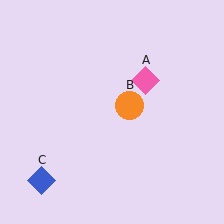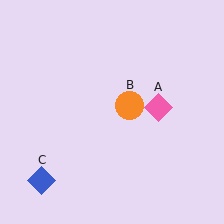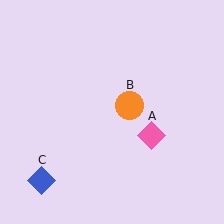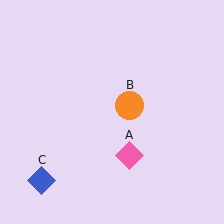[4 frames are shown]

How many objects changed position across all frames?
1 object changed position: pink diamond (object A).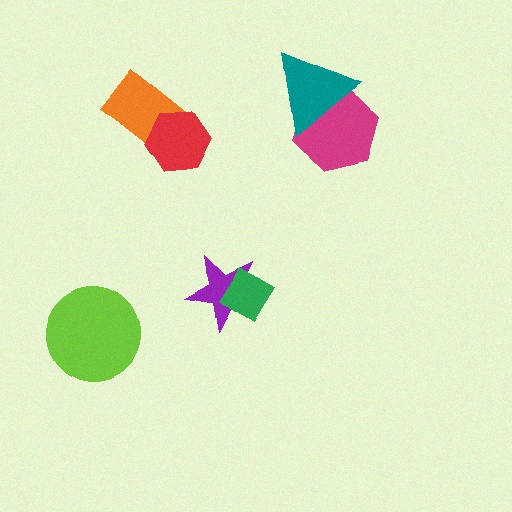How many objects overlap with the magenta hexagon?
1 object overlaps with the magenta hexagon.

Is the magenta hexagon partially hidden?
Yes, it is partially covered by another shape.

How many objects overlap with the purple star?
1 object overlaps with the purple star.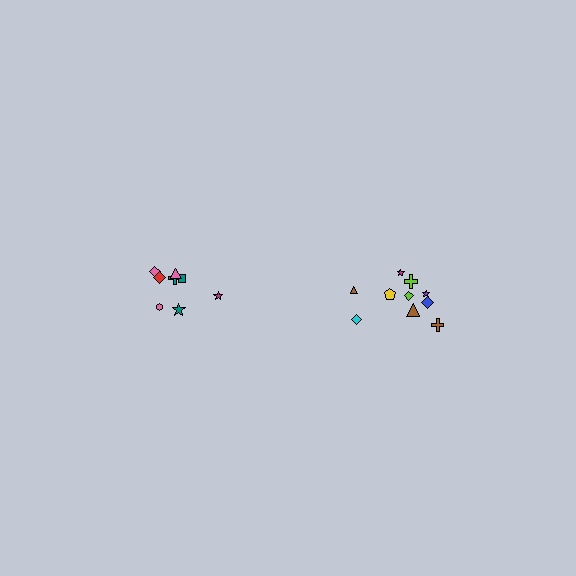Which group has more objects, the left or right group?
The right group.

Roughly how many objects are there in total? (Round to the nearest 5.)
Roughly 20 objects in total.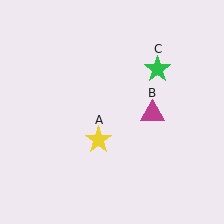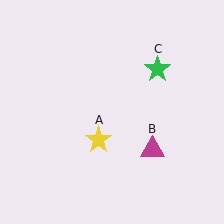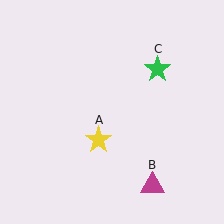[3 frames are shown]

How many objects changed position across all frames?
1 object changed position: magenta triangle (object B).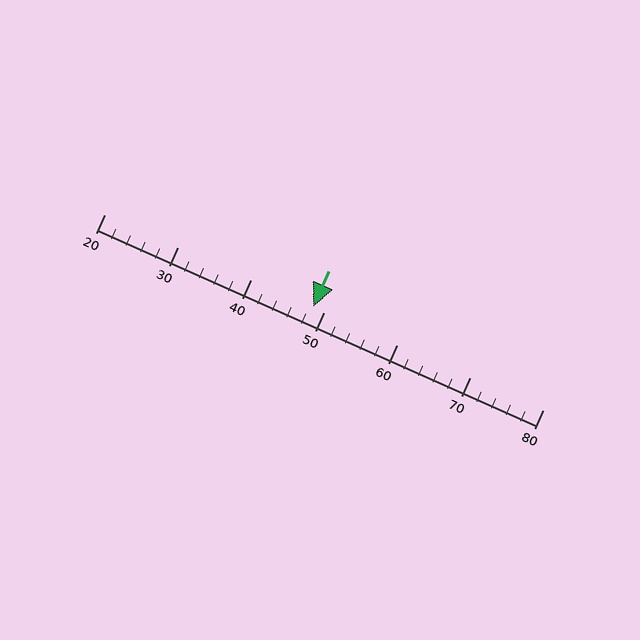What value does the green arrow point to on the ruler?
The green arrow points to approximately 49.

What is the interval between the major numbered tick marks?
The major tick marks are spaced 10 units apart.